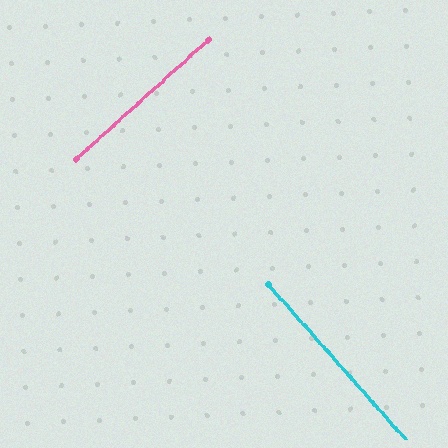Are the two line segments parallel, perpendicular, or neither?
Perpendicular — they meet at approximately 90°.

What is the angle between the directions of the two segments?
Approximately 90 degrees.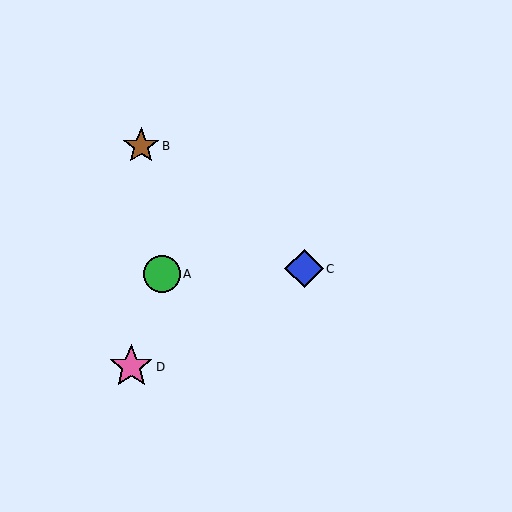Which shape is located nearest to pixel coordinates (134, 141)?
The brown star (labeled B) at (141, 146) is nearest to that location.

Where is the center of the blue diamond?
The center of the blue diamond is at (304, 269).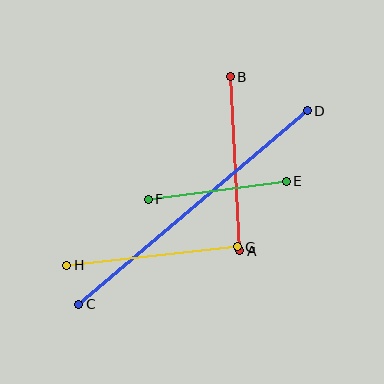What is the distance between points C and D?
The distance is approximately 300 pixels.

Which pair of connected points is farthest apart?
Points C and D are farthest apart.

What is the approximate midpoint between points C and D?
The midpoint is at approximately (193, 207) pixels.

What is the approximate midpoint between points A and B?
The midpoint is at approximately (235, 164) pixels.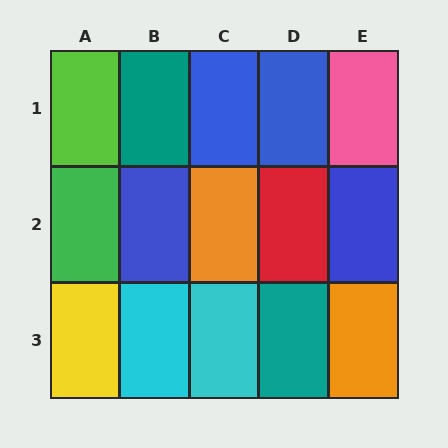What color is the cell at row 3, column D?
Teal.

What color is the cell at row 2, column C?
Orange.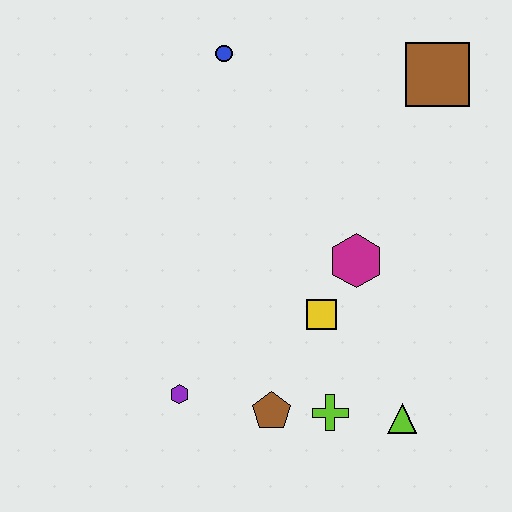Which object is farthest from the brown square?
The purple hexagon is farthest from the brown square.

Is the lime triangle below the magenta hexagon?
Yes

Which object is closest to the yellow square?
The magenta hexagon is closest to the yellow square.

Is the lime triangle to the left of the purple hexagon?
No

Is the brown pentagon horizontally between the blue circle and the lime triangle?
Yes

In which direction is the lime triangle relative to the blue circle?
The lime triangle is below the blue circle.